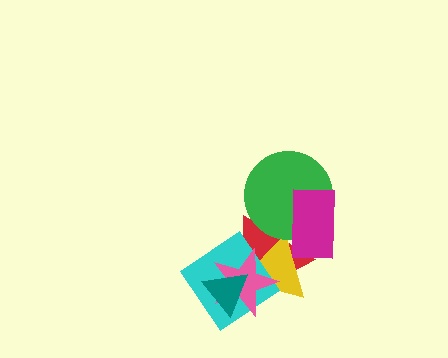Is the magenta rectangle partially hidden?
No, no other shape covers it.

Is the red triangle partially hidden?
Yes, it is partially covered by another shape.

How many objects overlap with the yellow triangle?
5 objects overlap with the yellow triangle.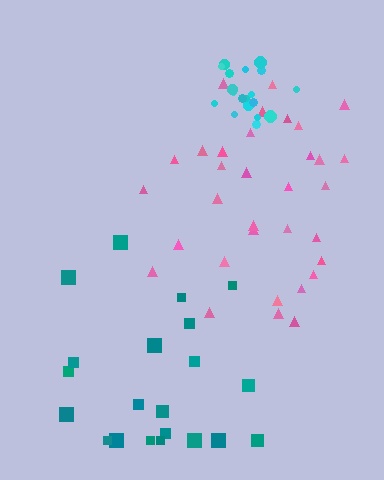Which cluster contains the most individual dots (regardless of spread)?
Pink (33).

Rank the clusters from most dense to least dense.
cyan, pink, teal.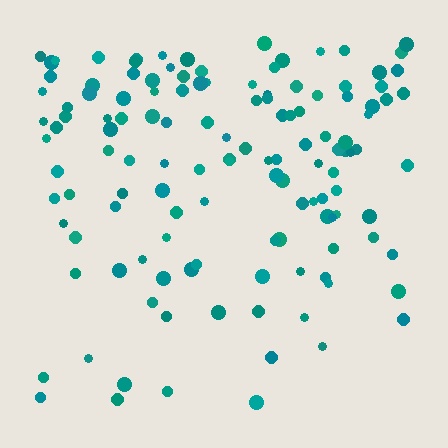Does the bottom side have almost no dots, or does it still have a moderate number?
Still a moderate number, just noticeably fewer than the top.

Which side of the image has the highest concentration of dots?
The top.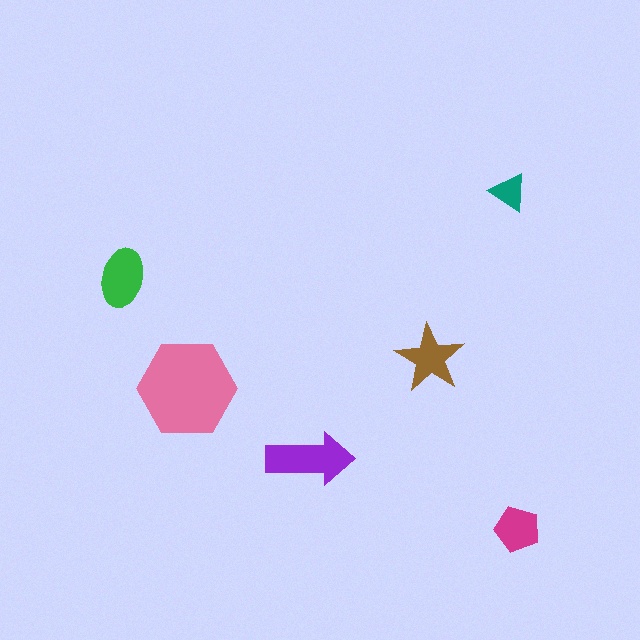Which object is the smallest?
The teal triangle.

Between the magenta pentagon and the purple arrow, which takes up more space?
The purple arrow.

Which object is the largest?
The pink hexagon.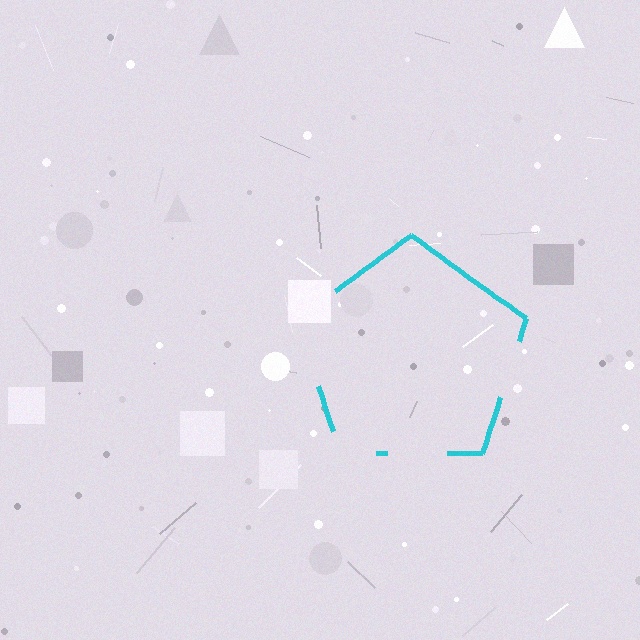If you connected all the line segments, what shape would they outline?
They would outline a pentagon.